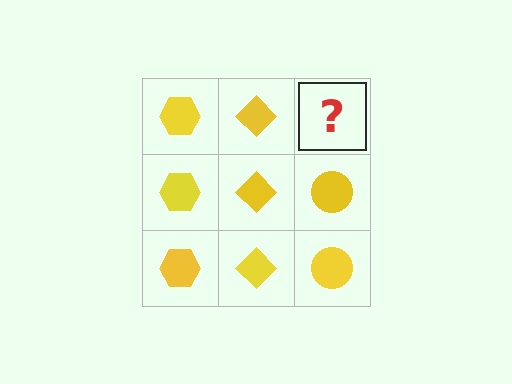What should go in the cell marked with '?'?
The missing cell should contain a yellow circle.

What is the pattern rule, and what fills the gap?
The rule is that each column has a consistent shape. The gap should be filled with a yellow circle.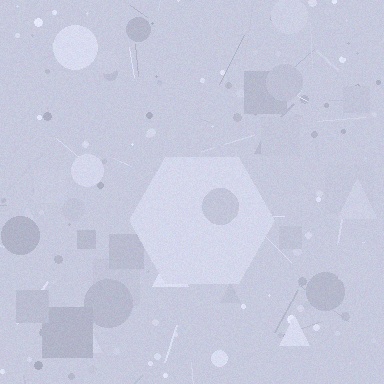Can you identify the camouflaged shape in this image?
The camouflaged shape is a hexagon.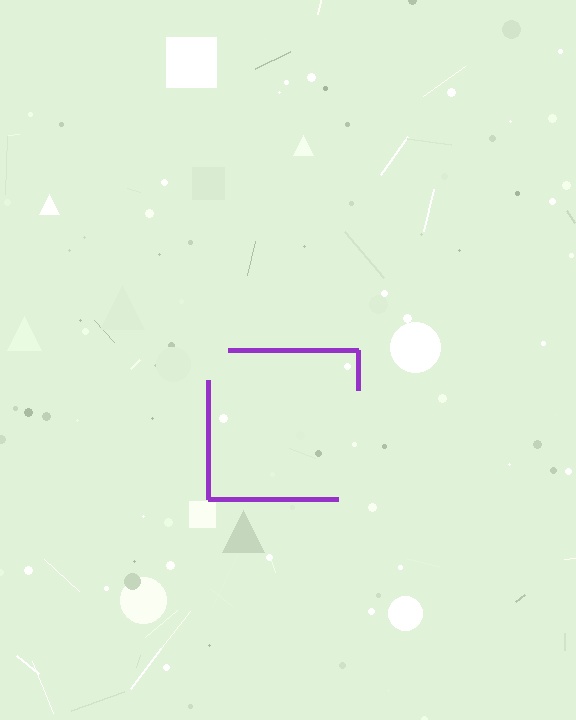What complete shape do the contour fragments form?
The contour fragments form a square.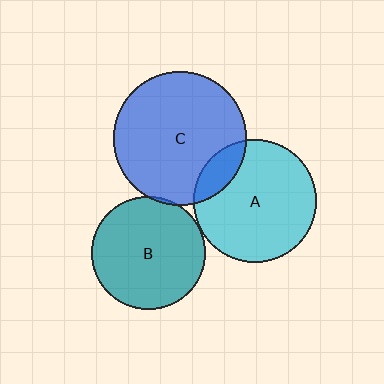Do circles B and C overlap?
Yes.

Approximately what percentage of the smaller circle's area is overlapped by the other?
Approximately 5%.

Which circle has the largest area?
Circle C (blue).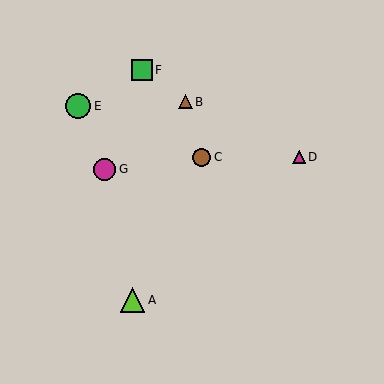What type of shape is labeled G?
Shape G is a magenta circle.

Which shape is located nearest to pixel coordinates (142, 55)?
The green square (labeled F) at (142, 70) is nearest to that location.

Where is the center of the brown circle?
The center of the brown circle is at (202, 157).